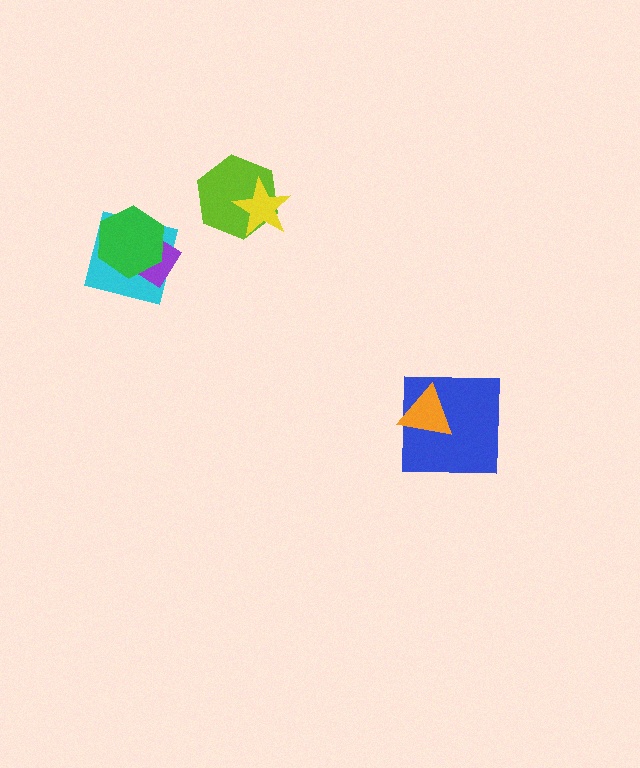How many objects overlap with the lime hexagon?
1 object overlaps with the lime hexagon.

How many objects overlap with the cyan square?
2 objects overlap with the cyan square.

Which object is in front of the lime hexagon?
The yellow star is in front of the lime hexagon.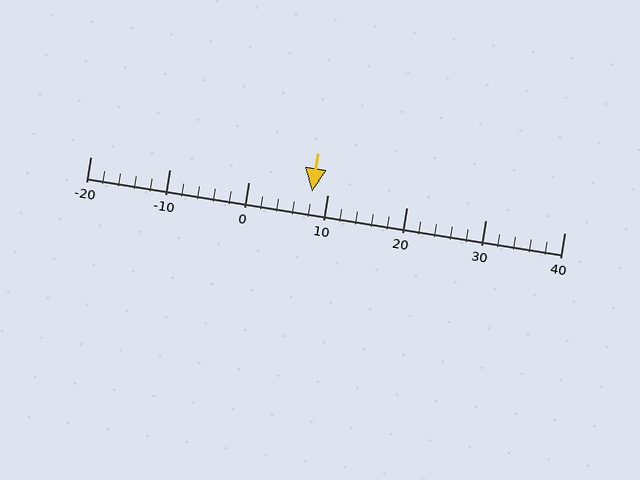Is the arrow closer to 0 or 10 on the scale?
The arrow is closer to 10.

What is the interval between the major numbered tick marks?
The major tick marks are spaced 10 units apart.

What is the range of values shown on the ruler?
The ruler shows values from -20 to 40.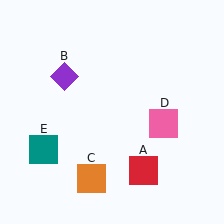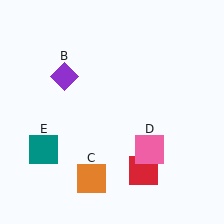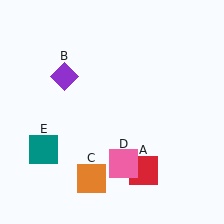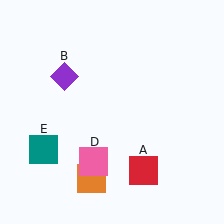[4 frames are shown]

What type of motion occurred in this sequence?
The pink square (object D) rotated clockwise around the center of the scene.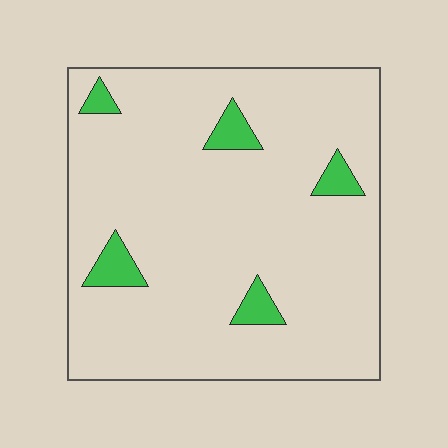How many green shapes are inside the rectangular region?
5.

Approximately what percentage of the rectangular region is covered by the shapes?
Approximately 10%.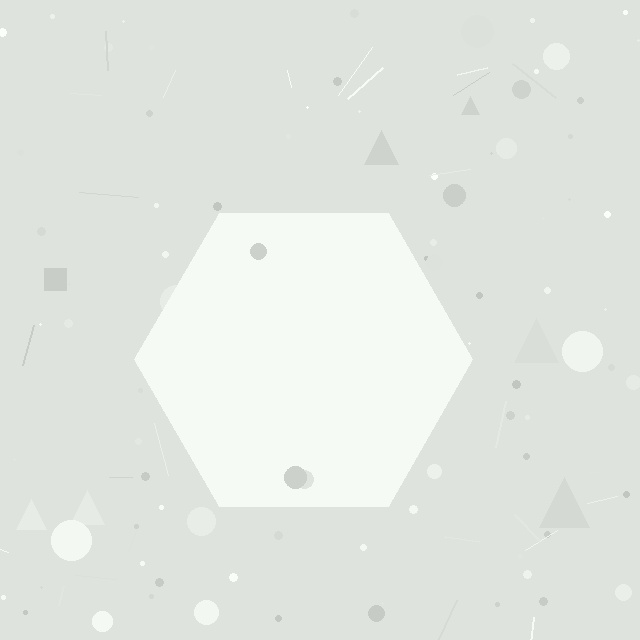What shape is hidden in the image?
A hexagon is hidden in the image.